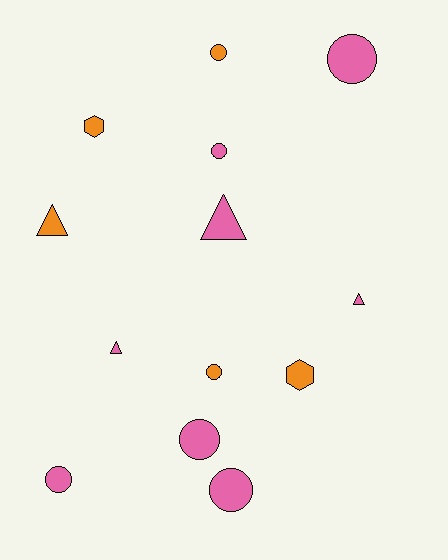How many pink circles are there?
There are 5 pink circles.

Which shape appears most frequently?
Circle, with 7 objects.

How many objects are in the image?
There are 13 objects.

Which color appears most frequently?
Pink, with 8 objects.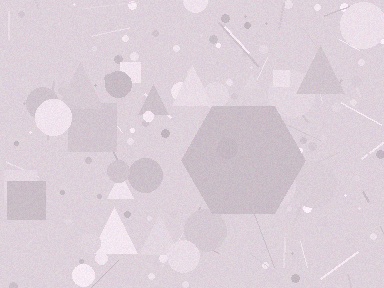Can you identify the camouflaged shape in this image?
The camouflaged shape is a hexagon.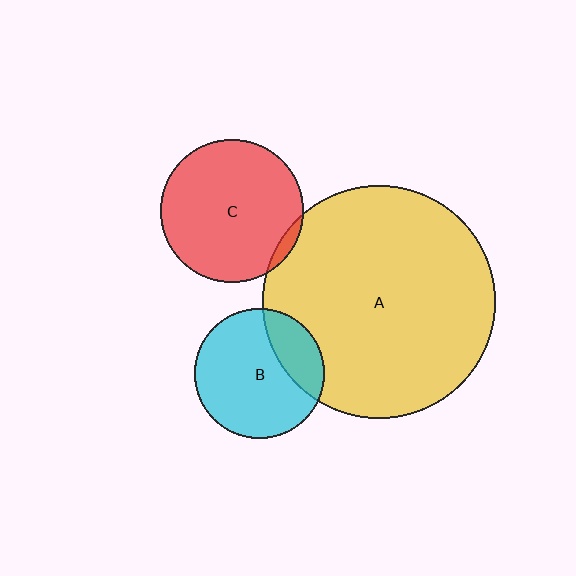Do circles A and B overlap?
Yes.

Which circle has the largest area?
Circle A (yellow).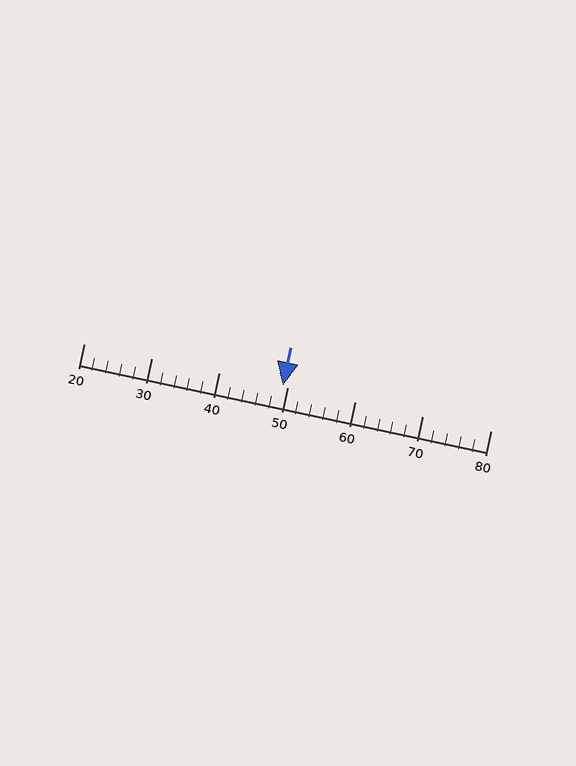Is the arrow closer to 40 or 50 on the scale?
The arrow is closer to 50.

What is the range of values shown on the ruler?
The ruler shows values from 20 to 80.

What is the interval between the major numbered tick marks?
The major tick marks are spaced 10 units apart.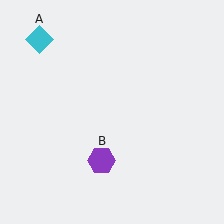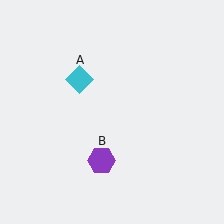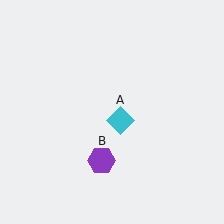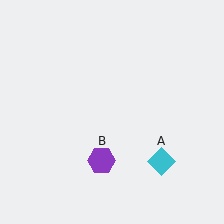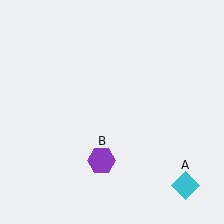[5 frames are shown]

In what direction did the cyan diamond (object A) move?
The cyan diamond (object A) moved down and to the right.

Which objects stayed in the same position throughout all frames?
Purple hexagon (object B) remained stationary.